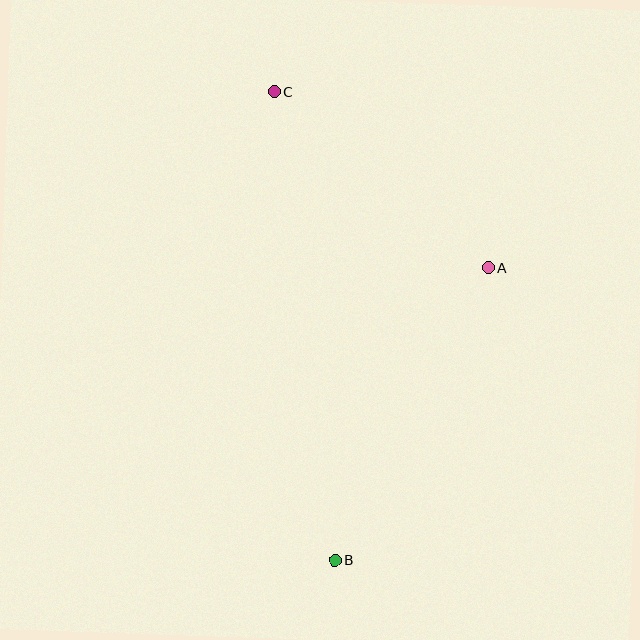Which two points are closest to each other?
Points A and C are closest to each other.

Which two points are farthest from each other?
Points B and C are farthest from each other.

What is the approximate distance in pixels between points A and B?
The distance between A and B is approximately 330 pixels.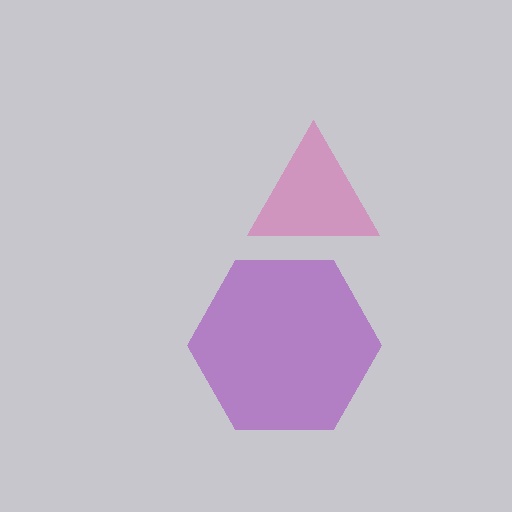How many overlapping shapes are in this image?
There are 2 overlapping shapes in the image.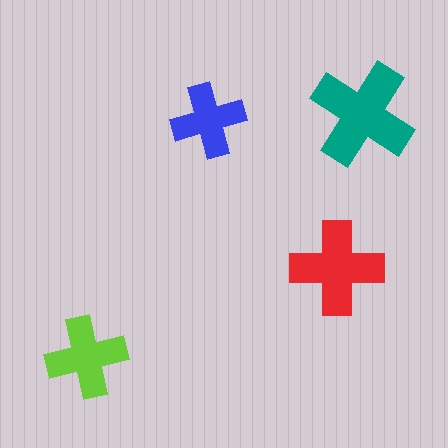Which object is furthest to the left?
The lime cross is leftmost.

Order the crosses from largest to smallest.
the teal one, the red one, the lime one, the blue one.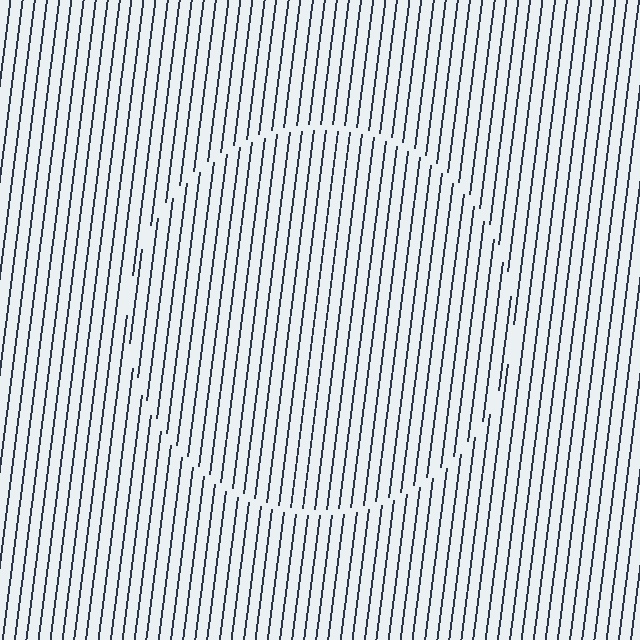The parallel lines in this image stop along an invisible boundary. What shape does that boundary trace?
An illusory circle. The interior of the shape contains the same grating, shifted by half a period — the contour is defined by the phase discontinuity where line-ends from the inner and outer gratings abut.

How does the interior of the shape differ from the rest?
The interior of the shape contains the same grating, shifted by half a period — the contour is defined by the phase discontinuity where line-ends from the inner and outer gratings abut.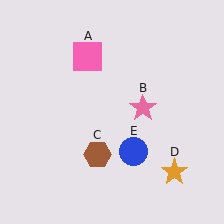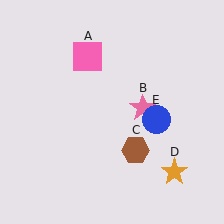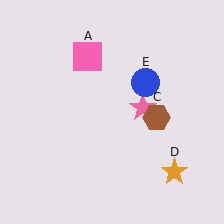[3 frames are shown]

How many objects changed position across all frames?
2 objects changed position: brown hexagon (object C), blue circle (object E).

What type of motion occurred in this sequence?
The brown hexagon (object C), blue circle (object E) rotated counterclockwise around the center of the scene.